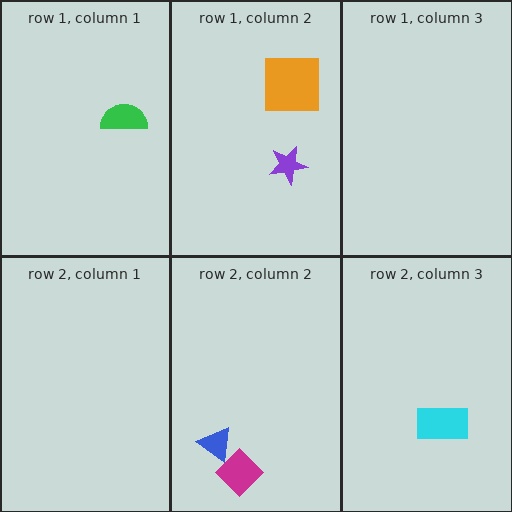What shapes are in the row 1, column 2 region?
The purple star, the orange square.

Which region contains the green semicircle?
The row 1, column 1 region.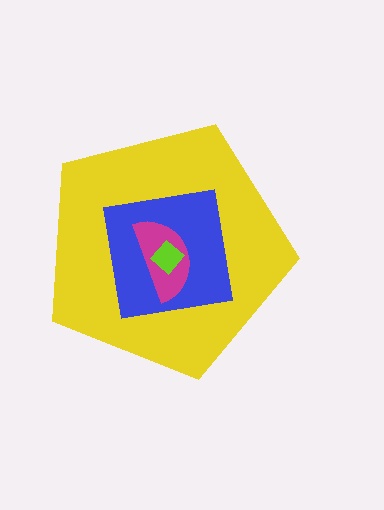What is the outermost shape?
The yellow pentagon.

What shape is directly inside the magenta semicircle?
The lime diamond.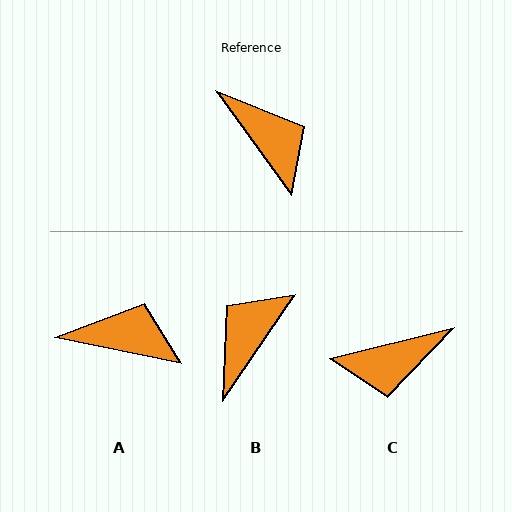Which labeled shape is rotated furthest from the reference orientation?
C, about 112 degrees away.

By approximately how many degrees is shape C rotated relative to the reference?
Approximately 112 degrees clockwise.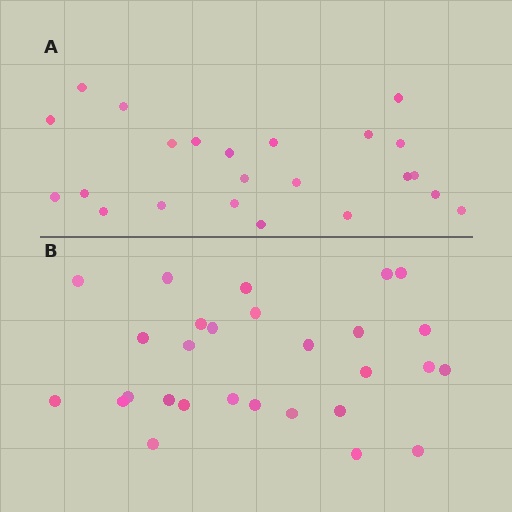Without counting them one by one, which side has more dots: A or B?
Region B (the bottom region) has more dots.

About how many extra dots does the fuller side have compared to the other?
Region B has about 5 more dots than region A.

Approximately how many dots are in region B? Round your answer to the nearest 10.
About 30 dots. (The exact count is 28, which rounds to 30.)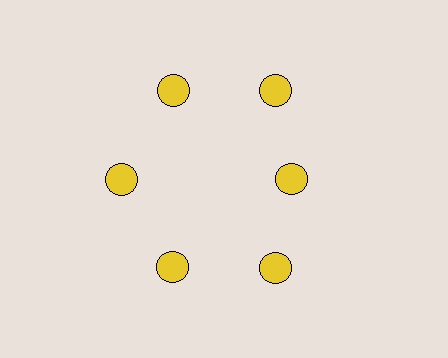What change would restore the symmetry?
The symmetry would be restored by moving it outward, back onto the ring so that all 6 circles sit at equal angles and equal distance from the center.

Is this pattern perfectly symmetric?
No. The 6 yellow circles are arranged in a ring, but one element near the 3 o'clock position is pulled inward toward the center, breaking the 6-fold rotational symmetry.